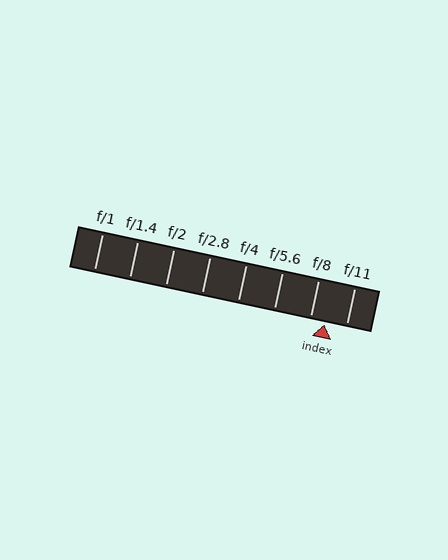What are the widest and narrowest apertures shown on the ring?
The widest aperture shown is f/1 and the narrowest is f/11.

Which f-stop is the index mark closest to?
The index mark is closest to f/8.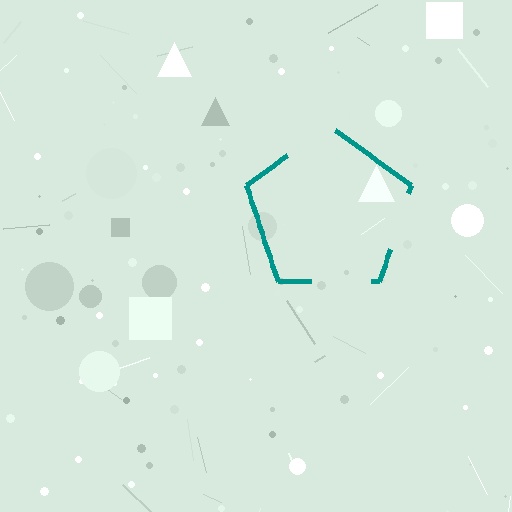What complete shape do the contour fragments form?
The contour fragments form a pentagon.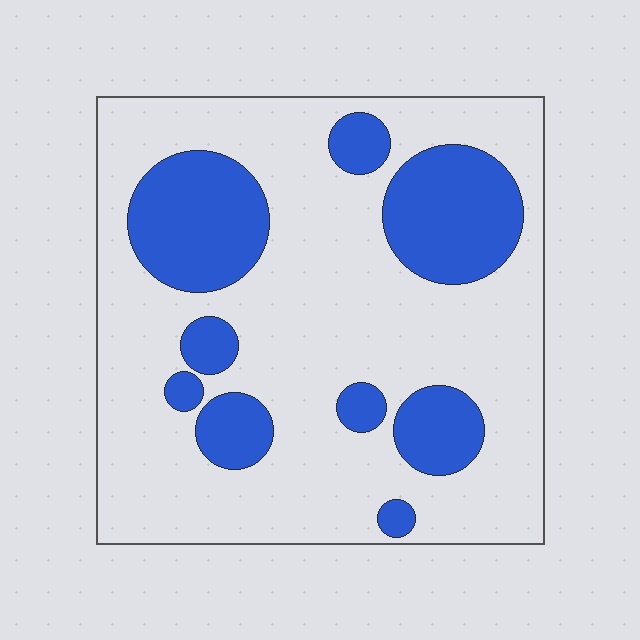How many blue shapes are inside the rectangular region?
9.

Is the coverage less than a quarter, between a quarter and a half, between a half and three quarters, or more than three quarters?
Between a quarter and a half.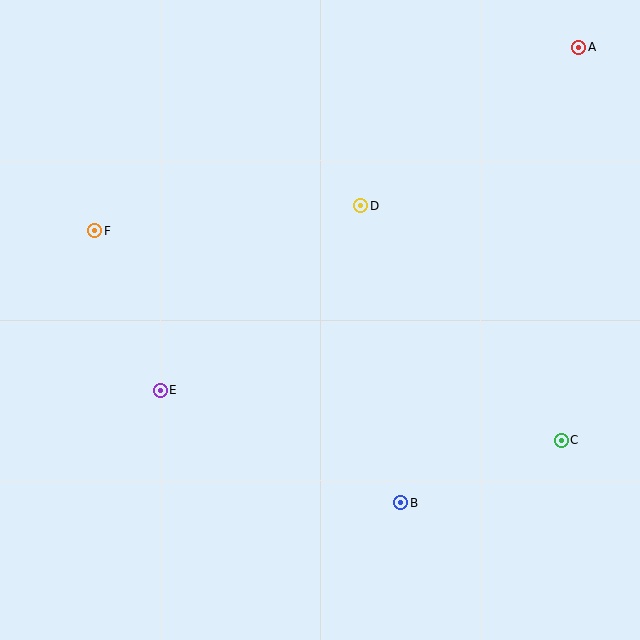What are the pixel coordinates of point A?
Point A is at (579, 47).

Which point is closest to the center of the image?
Point D at (361, 206) is closest to the center.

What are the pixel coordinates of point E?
Point E is at (160, 390).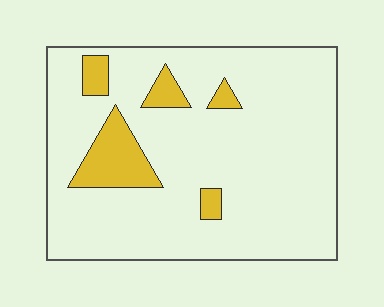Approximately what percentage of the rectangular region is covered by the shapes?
Approximately 10%.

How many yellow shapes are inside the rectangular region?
5.